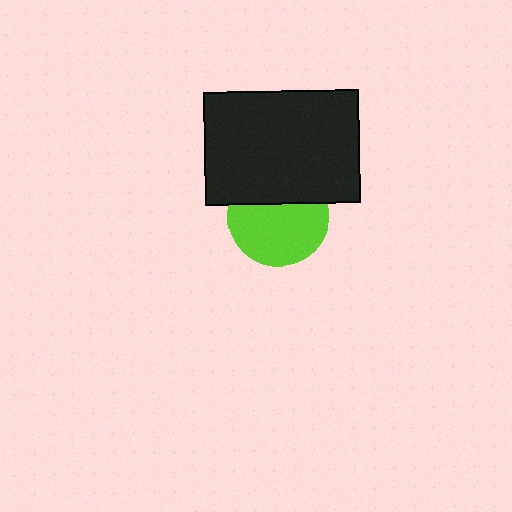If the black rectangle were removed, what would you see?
You would see the complete lime circle.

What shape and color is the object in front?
The object in front is a black rectangle.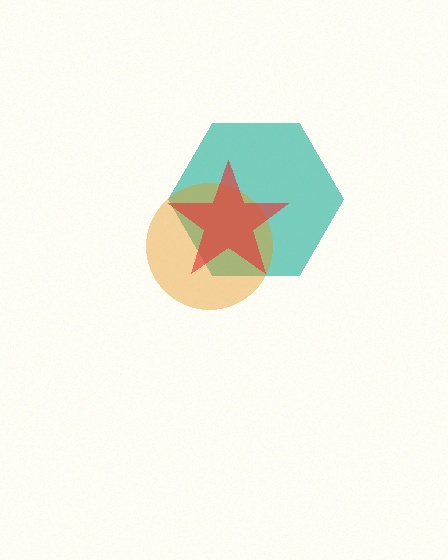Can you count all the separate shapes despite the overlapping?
Yes, there are 3 separate shapes.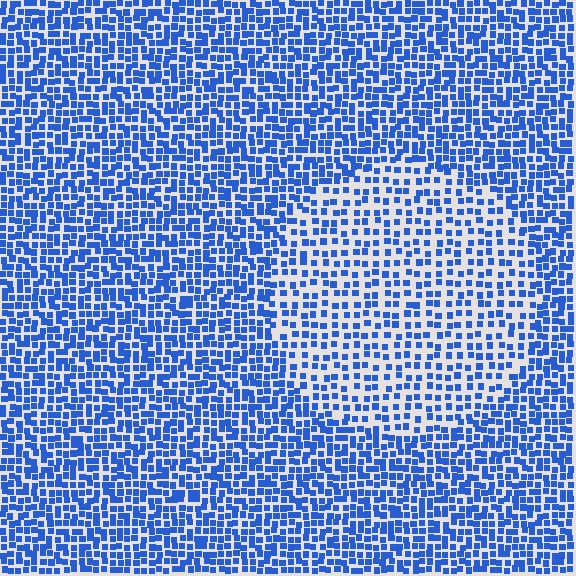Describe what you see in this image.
The image contains small blue elements arranged at two different densities. A circle-shaped region is visible where the elements are less densely packed than the surrounding area.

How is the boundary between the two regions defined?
The boundary is defined by a change in element density (approximately 1.8x ratio). All elements are the same color, size, and shape.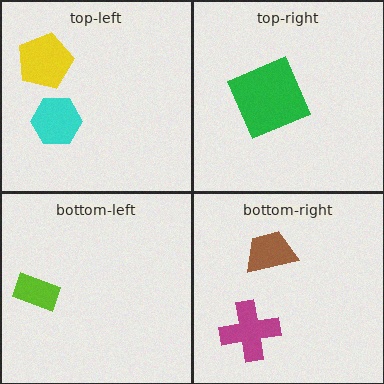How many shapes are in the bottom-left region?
1.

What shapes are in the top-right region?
The green square.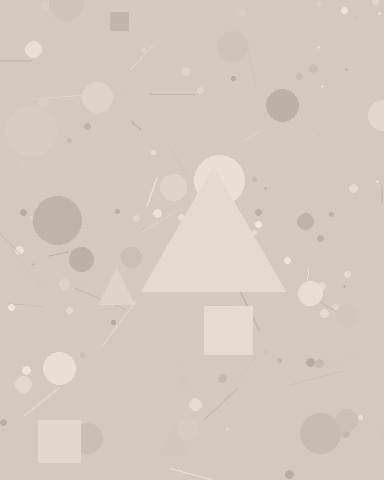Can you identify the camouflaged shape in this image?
The camouflaged shape is a triangle.